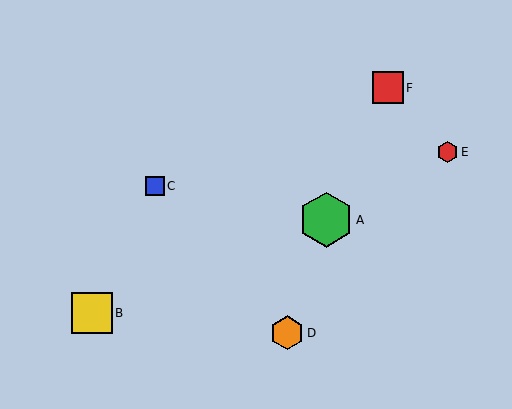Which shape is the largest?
The green hexagon (labeled A) is the largest.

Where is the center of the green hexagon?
The center of the green hexagon is at (326, 220).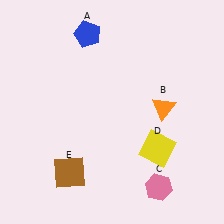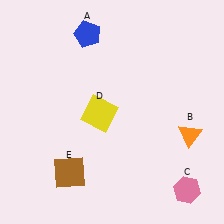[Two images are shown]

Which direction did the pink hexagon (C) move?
The pink hexagon (C) moved right.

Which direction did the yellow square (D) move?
The yellow square (D) moved left.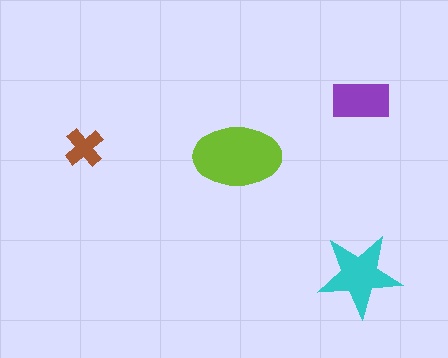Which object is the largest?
The lime ellipse.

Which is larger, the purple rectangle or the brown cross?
The purple rectangle.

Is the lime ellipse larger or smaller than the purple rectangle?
Larger.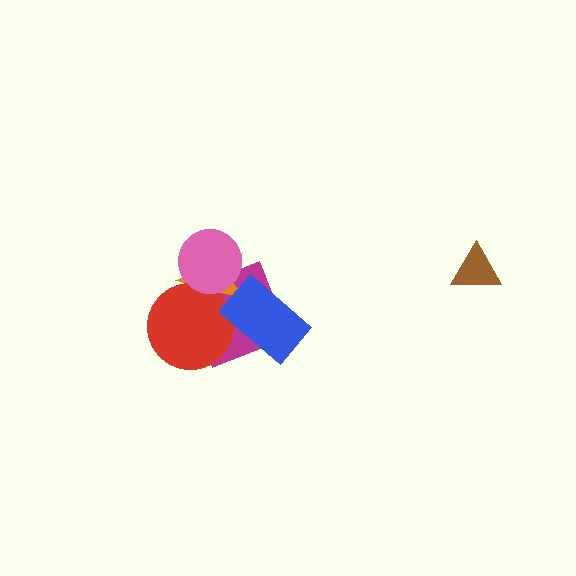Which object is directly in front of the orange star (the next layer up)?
The red circle is directly in front of the orange star.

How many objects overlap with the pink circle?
2 objects overlap with the pink circle.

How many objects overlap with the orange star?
4 objects overlap with the orange star.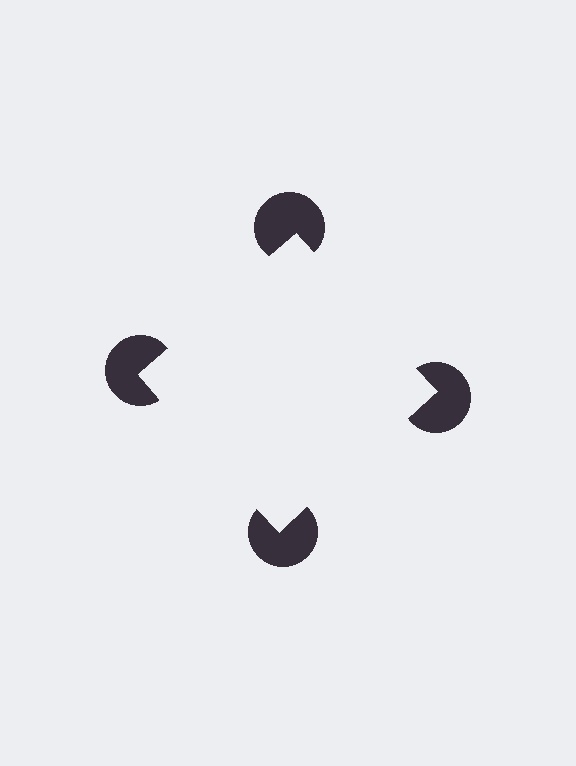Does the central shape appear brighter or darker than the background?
It typically appears slightly brighter than the background, even though no actual brightness change is drawn.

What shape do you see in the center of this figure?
An illusory square — its edges are inferred from the aligned wedge cuts in the pac-man discs, not physically drawn.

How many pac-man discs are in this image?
There are 4 — one at each vertex of the illusory square.